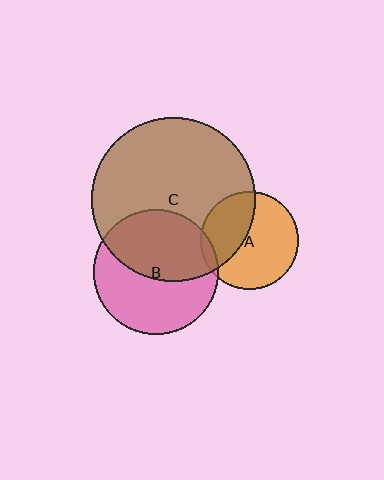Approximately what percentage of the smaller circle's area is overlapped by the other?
Approximately 5%.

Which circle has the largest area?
Circle C (brown).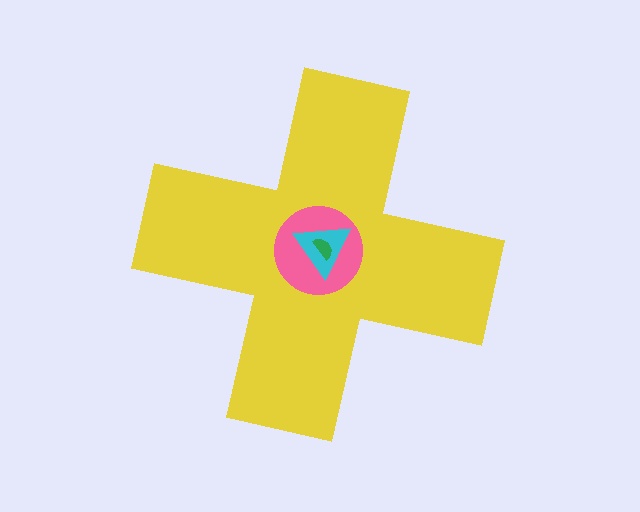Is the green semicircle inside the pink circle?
Yes.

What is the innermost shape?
The green semicircle.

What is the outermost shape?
The yellow cross.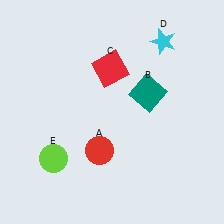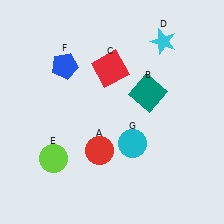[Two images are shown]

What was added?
A blue pentagon (F), a cyan circle (G) were added in Image 2.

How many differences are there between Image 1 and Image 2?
There are 2 differences between the two images.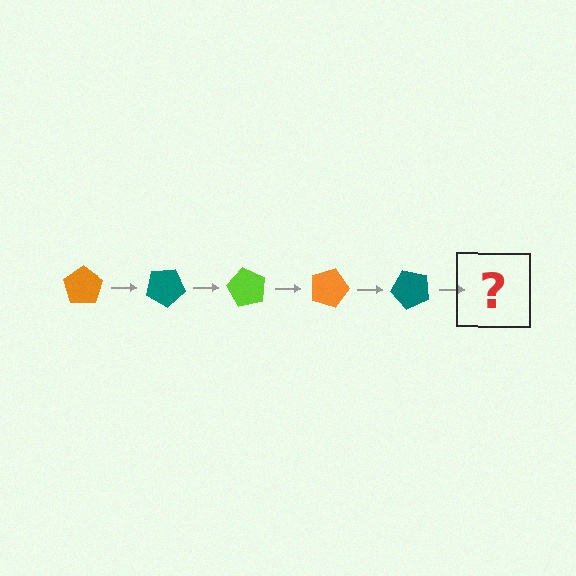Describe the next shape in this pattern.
It should be a lime pentagon, rotated 150 degrees from the start.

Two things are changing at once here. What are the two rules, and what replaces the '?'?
The two rules are that it rotates 30 degrees each step and the color cycles through orange, teal, and lime. The '?' should be a lime pentagon, rotated 150 degrees from the start.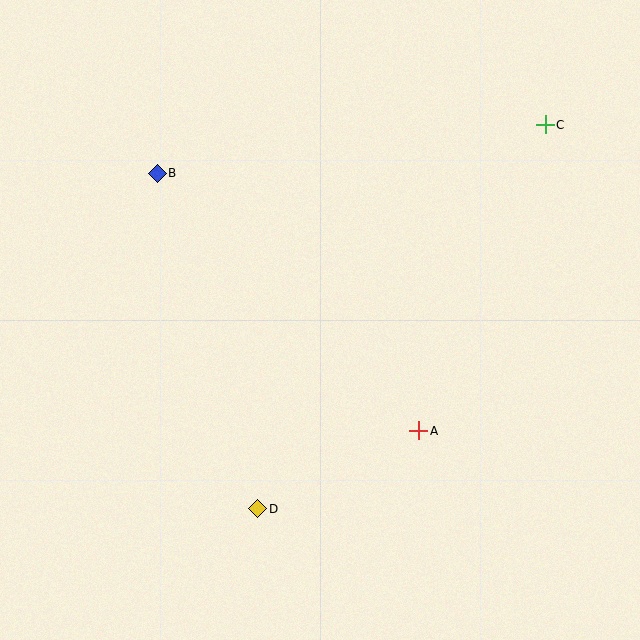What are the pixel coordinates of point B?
Point B is at (157, 173).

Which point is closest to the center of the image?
Point A at (419, 431) is closest to the center.